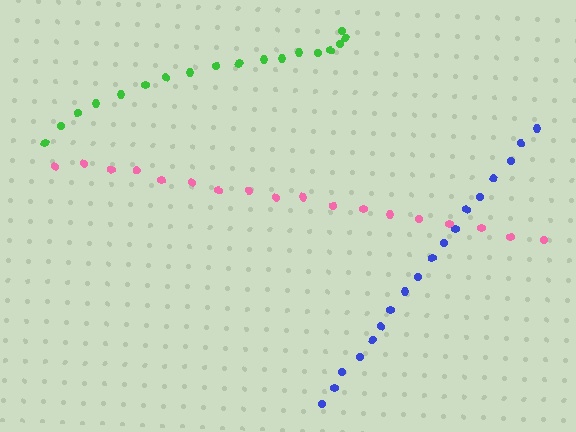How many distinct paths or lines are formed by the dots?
There are 3 distinct paths.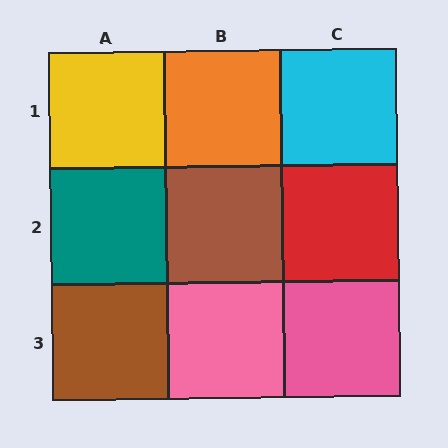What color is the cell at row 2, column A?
Teal.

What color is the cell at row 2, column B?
Brown.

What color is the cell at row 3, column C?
Pink.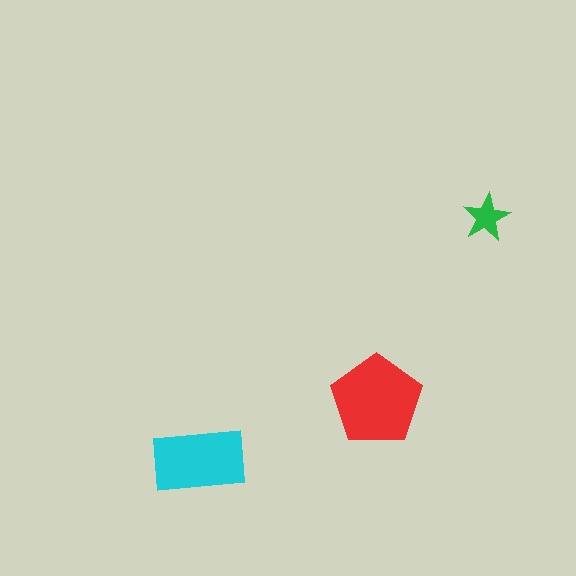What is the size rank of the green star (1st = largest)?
3rd.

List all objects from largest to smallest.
The red pentagon, the cyan rectangle, the green star.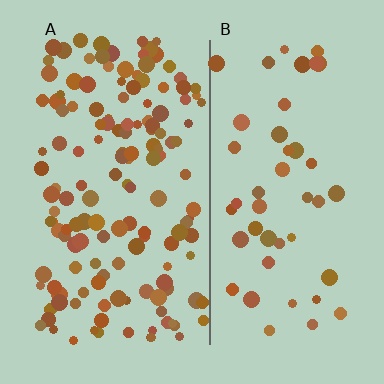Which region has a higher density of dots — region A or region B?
A (the left).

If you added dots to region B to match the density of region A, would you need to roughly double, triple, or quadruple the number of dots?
Approximately triple.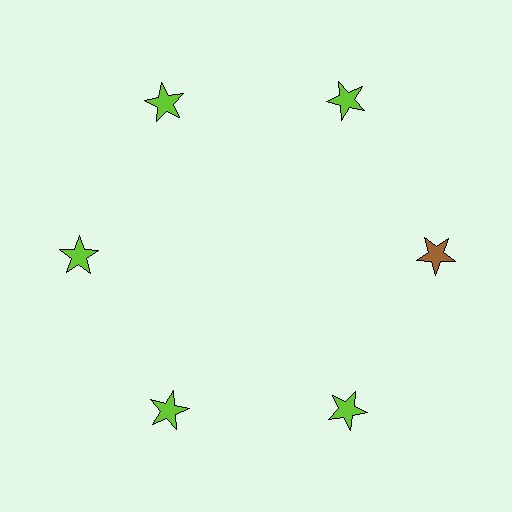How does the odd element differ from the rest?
It has a different color: brown instead of lime.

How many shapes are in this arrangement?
There are 6 shapes arranged in a ring pattern.